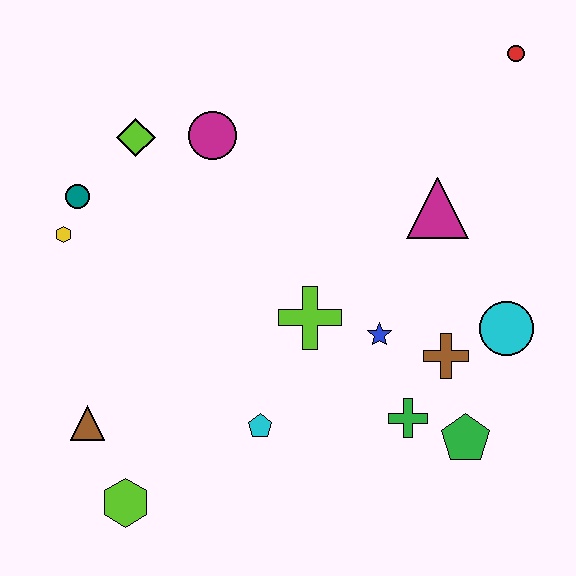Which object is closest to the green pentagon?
The green cross is closest to the green pentagon.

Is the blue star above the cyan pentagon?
Yes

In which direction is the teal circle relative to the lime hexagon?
The teal circle is above the lime hexagon.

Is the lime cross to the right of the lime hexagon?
Yes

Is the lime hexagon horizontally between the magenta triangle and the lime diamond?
No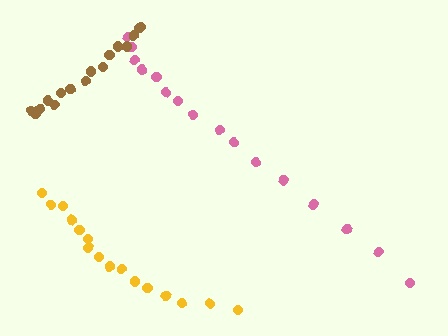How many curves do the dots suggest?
There are 3 distinct paths.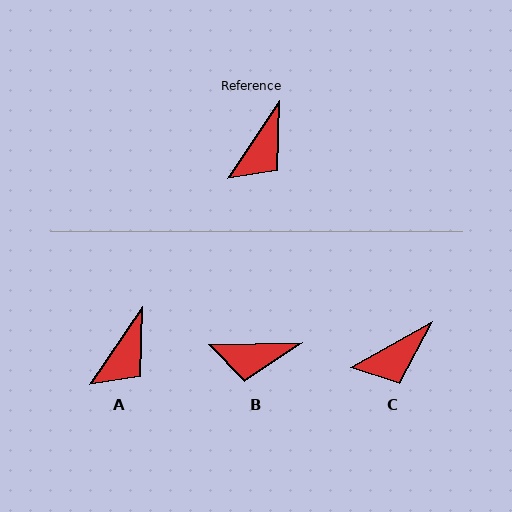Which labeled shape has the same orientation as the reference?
A.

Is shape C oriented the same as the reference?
No, it is off by about 27 degrees.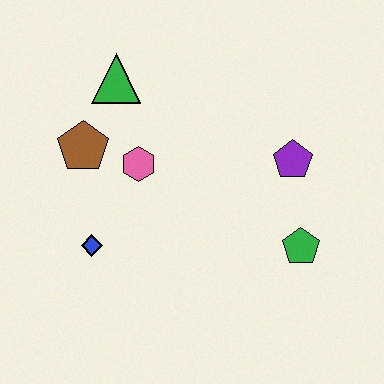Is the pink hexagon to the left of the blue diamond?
No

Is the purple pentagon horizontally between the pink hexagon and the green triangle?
No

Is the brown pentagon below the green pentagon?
No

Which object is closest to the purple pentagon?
The green pentagon is closest to the purple pentagon.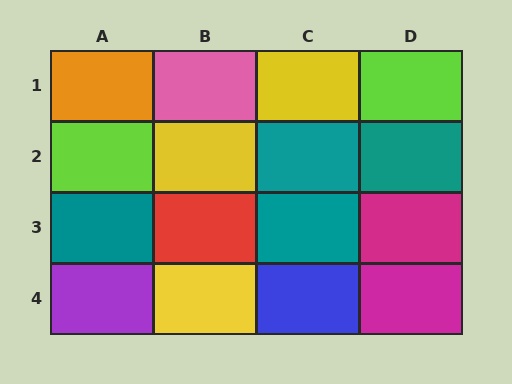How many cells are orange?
1 cell is orange.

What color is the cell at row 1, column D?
Lime.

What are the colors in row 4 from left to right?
Purple, yellow, blue, magenta.